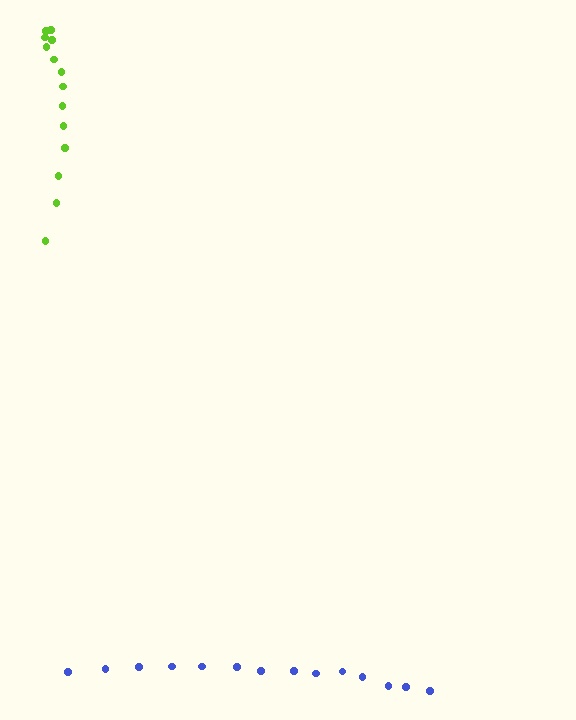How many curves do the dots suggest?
There are 2 distinct paths.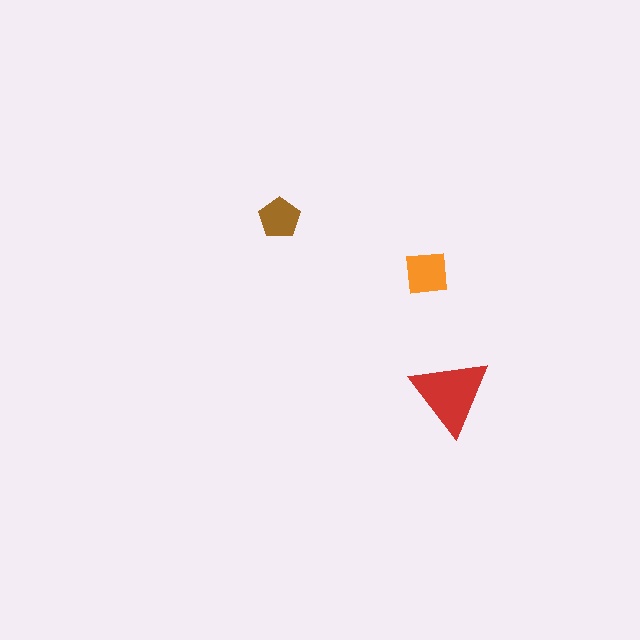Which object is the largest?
The red triangle.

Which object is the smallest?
The brown pentagon.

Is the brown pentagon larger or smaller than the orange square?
Smaller.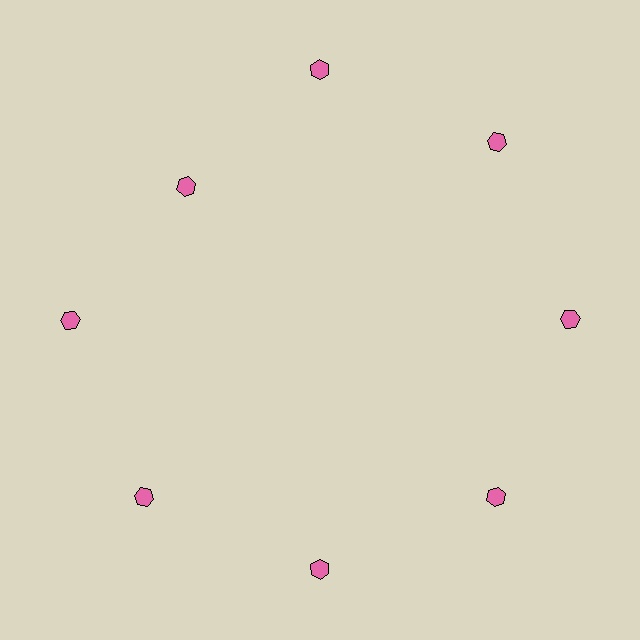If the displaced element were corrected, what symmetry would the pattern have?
It would have 8-fold rotational symmetry — the pattern would map onto itself every 45 degrees.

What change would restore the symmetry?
The symmetry would be restored by moving it outward, back onto the ring so that all 8 hexagons sit at equal angles and equal distance from the center.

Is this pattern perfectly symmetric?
No. The 8 pink hexagons are arranged in a ring, but one element near the 10 o'clock position is pulled inward toward the center, breaking the 8-fold rotational symmetry.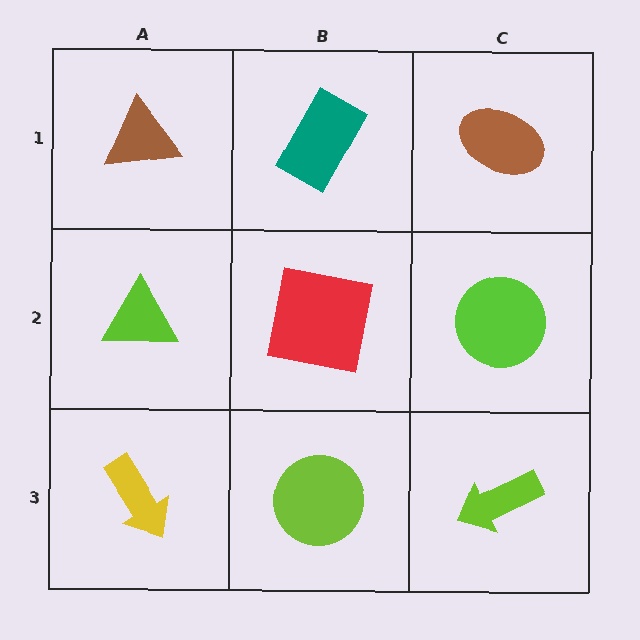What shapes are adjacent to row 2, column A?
A brown triangle (row 1, column A), a yellow arrow (row 3, column A), a red square (row 2, column B).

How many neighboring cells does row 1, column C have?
2.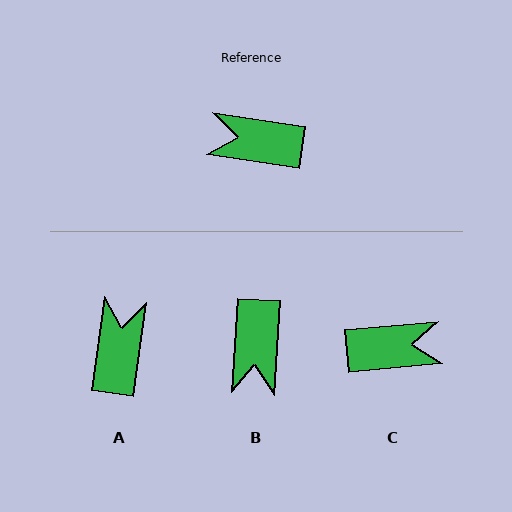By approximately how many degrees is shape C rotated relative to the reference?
Approximately 166 degrees clockwise.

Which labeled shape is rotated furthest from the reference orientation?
C, about 166 degrees away.